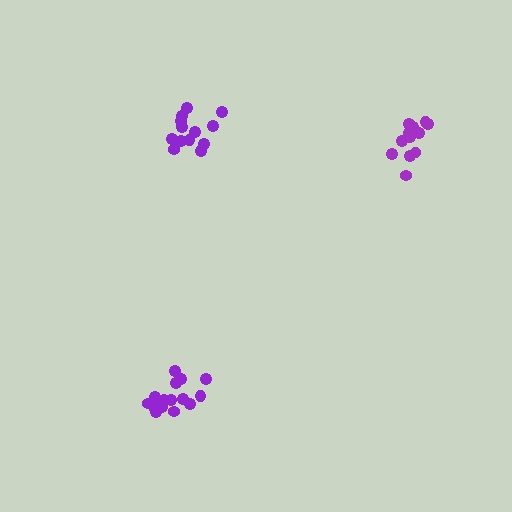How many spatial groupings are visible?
There are 3 spatial groupings.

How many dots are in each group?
Group 1: 13 dots, Group 2: 16 dots, Group 3: 12 dots (41 total).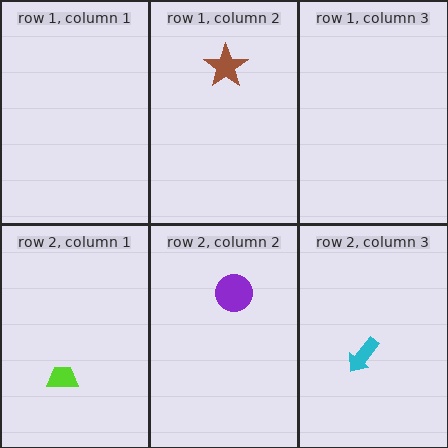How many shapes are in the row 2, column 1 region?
1.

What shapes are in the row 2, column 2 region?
The purple circle.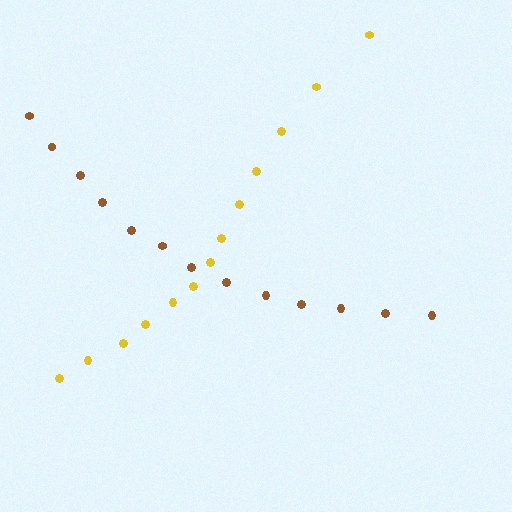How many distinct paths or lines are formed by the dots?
There are 2 distinct paths.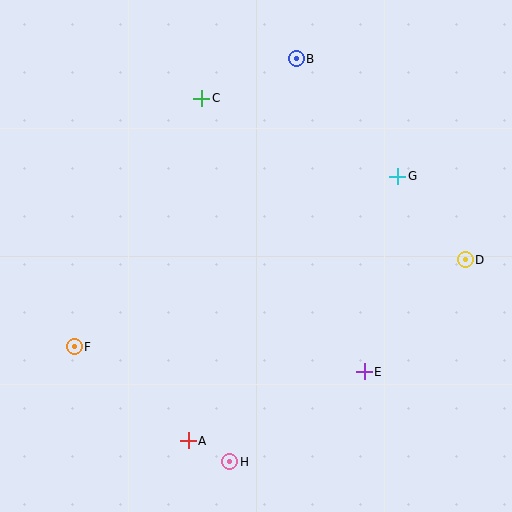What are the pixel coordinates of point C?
Point C is at (202, 99).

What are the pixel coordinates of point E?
Point E is at (364, 372).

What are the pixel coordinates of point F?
Point F is at (74, 347).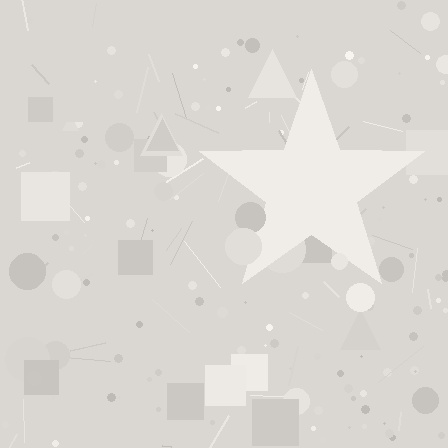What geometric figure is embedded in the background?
A star is embedded in the background.